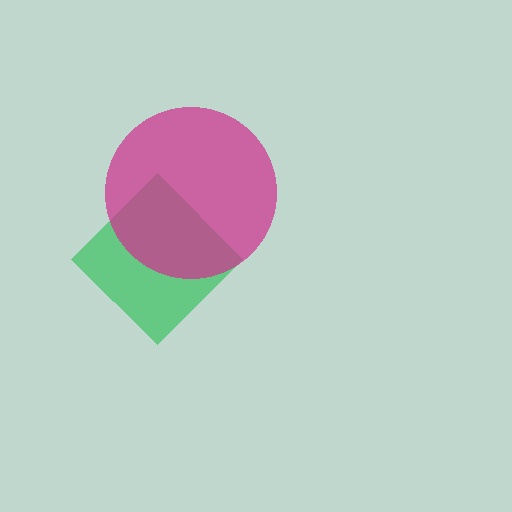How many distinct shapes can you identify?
There are 2 distinct shapes: a green diamond, a magenta circle.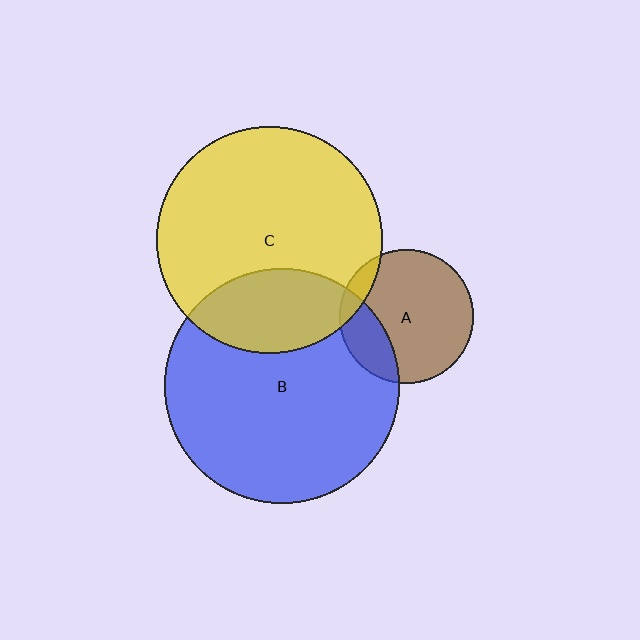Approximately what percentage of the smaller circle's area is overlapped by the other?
Approximately 10%.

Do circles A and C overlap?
Yes.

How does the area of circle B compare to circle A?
Approximately 3.1 times.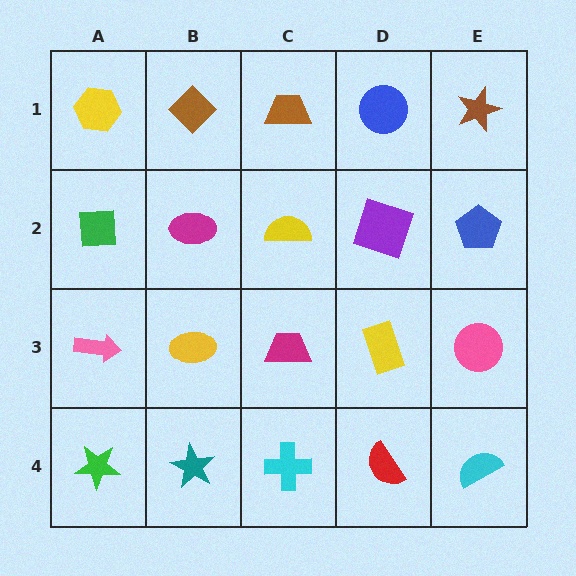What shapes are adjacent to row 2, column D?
A blue circle (row 1, column D), a yellow rectangle (row 3, column D), a yellow semicircle (row 2, column C), a blue pentagon (row 2, column E).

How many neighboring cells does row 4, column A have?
2.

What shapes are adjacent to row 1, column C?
A yellow semicircle (row 2, column C), a brown diamond (row 1, column B), a blue circle (row 1, column D).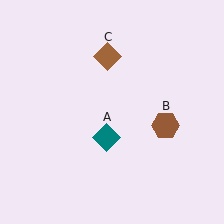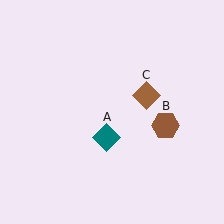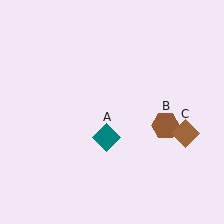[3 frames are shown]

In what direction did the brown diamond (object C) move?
The brown diamond (object C) moved down and to the right.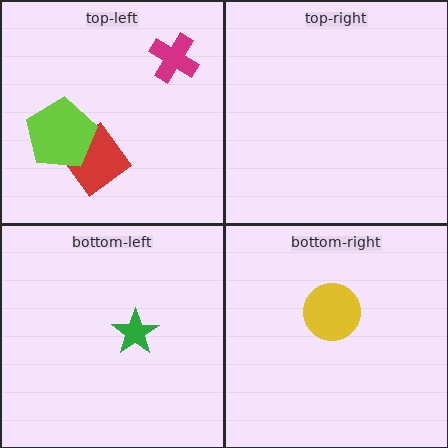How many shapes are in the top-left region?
3.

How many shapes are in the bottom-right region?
1.